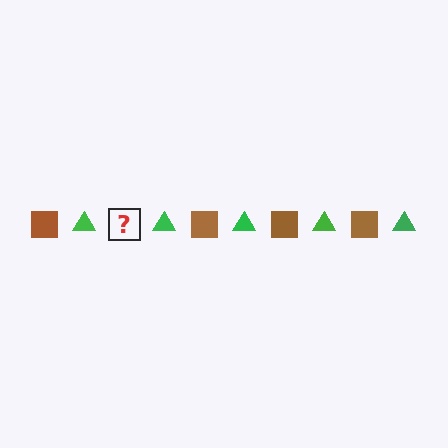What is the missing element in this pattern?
The missing element is a brown square.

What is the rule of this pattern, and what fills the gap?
The rule is that the pattern alternates between brown square and green triangle. The gap should be filled with a brown square.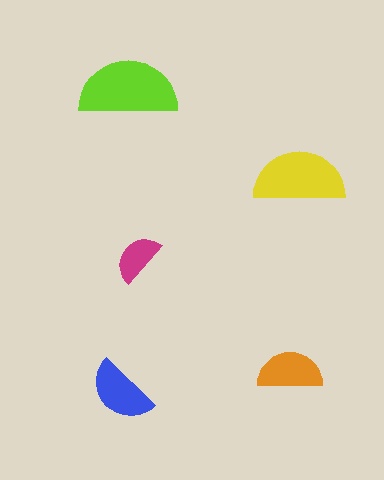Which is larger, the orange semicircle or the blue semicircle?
The blue one.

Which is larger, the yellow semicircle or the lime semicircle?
The lime one.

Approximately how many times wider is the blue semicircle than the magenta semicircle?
About 1.5 times wider.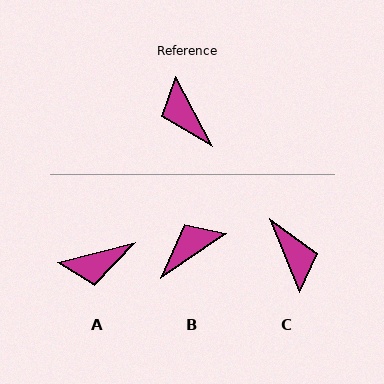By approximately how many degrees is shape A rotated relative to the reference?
Approximately 76 degrees counter-clockwise.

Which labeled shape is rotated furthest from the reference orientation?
C, about 174 degrees away.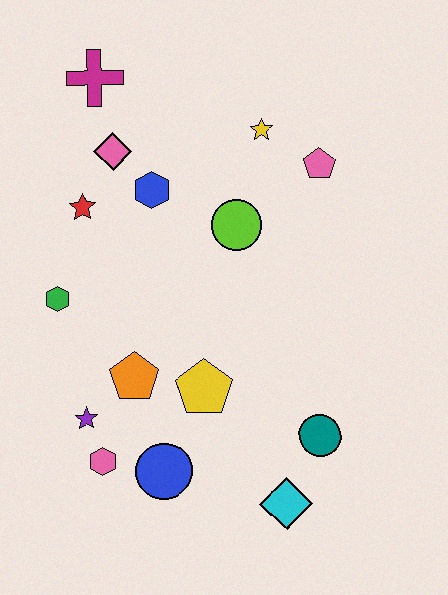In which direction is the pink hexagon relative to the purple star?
The pink hexagon is below the purple star.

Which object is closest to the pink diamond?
The blue hexagon is closest to the pink diamond.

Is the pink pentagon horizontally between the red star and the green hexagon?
No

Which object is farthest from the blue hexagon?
The cyan diamond is farthest from the blue hexagon.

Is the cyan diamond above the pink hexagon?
No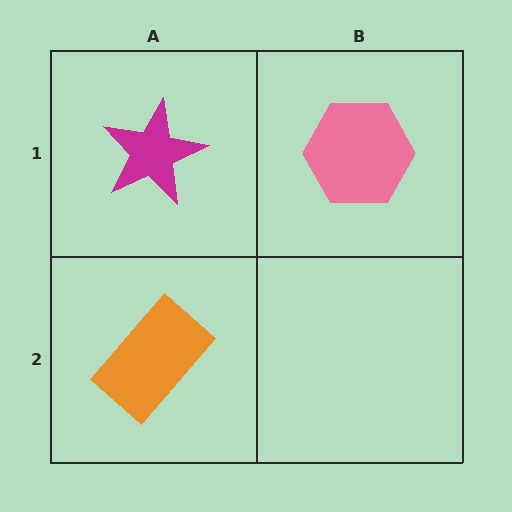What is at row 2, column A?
An orange rectangle.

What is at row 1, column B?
A pink hexagon.